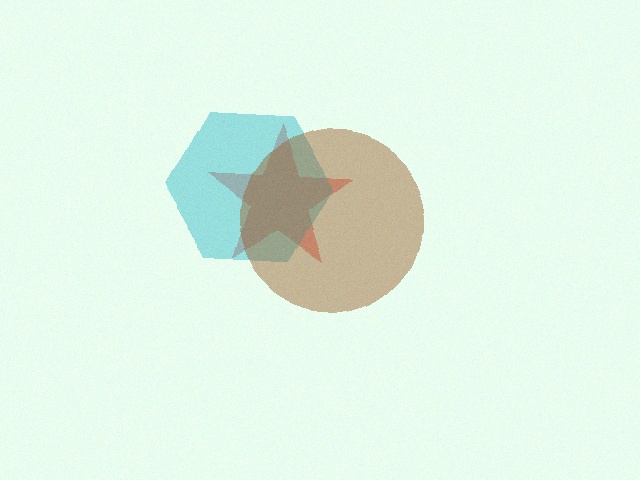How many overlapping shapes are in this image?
There are 3 overlapping shapes in the image.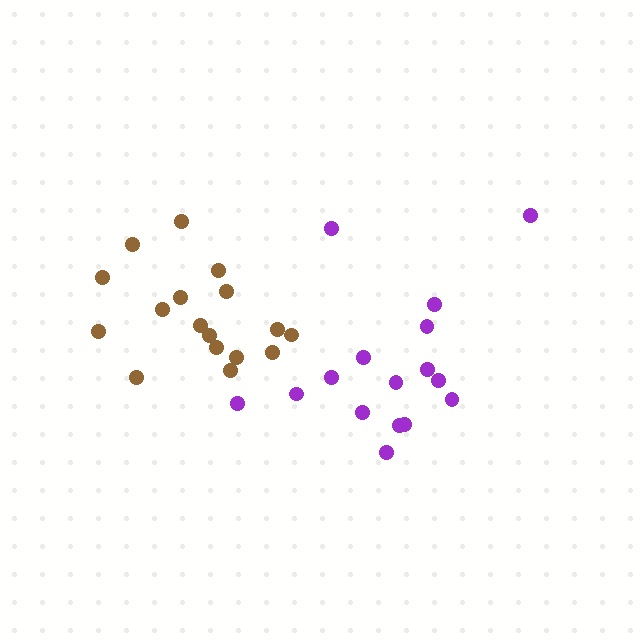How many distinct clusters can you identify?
There are 2 distinct clusters.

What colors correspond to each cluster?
The clusters are colored: purple, brown.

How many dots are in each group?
Group 1: 16 dots, Group 2: 17 dots (33 total).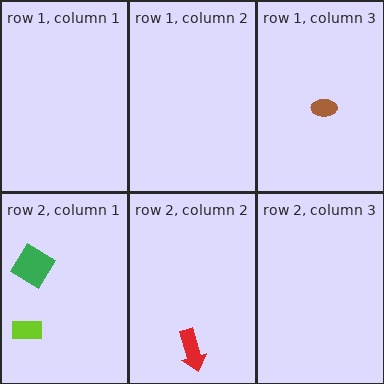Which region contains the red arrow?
The row 2, column 2 region.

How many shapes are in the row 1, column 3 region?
1.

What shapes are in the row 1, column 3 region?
The brown ellipse.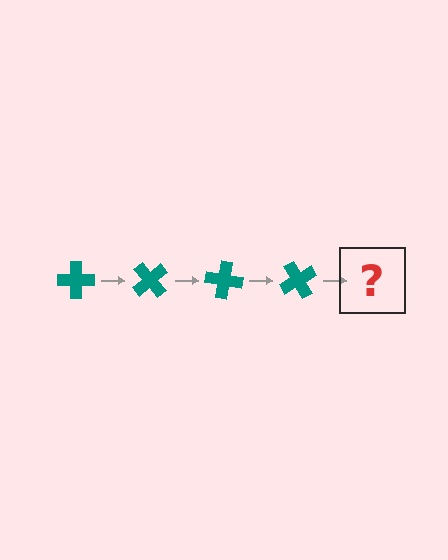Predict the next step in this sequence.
The next step is a teal cross rotated 200 degrees.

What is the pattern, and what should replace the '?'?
The pattern is that the cross rotates 50 degrees each step. The '?' should be a teal cross rotated 200 degrees.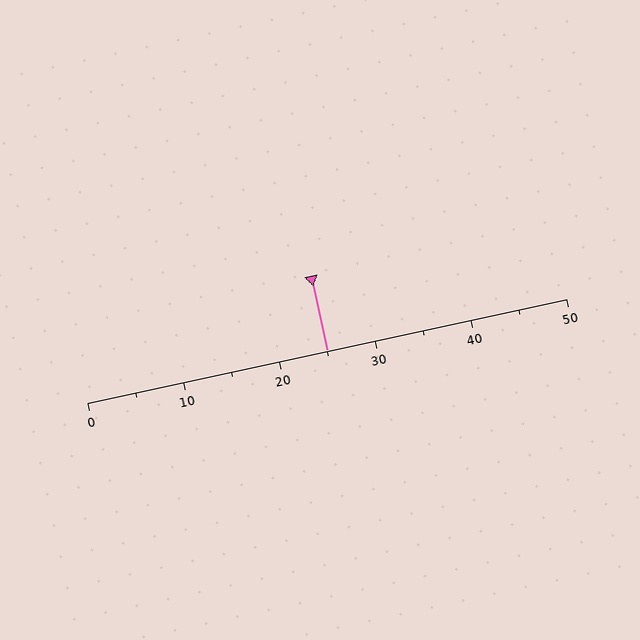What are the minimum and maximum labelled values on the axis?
The axis runs from 0 to 50.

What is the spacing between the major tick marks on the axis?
The major ticks are spaced 10 apart.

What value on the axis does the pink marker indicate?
The marker indicates approximately 25.